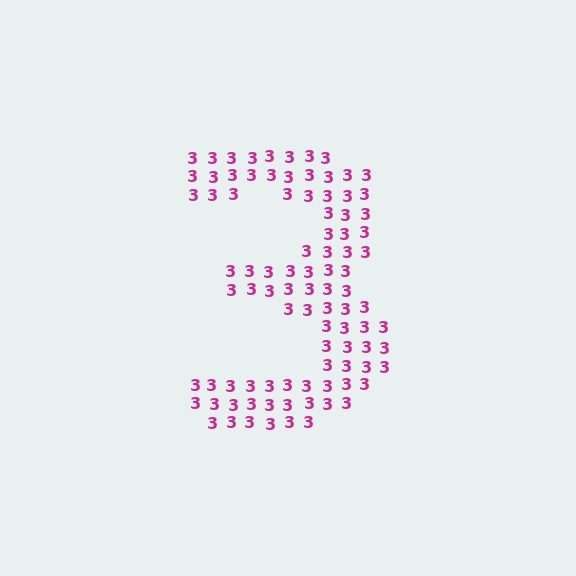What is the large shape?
The large shape is the digit 3.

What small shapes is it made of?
It is made of small digit 3's.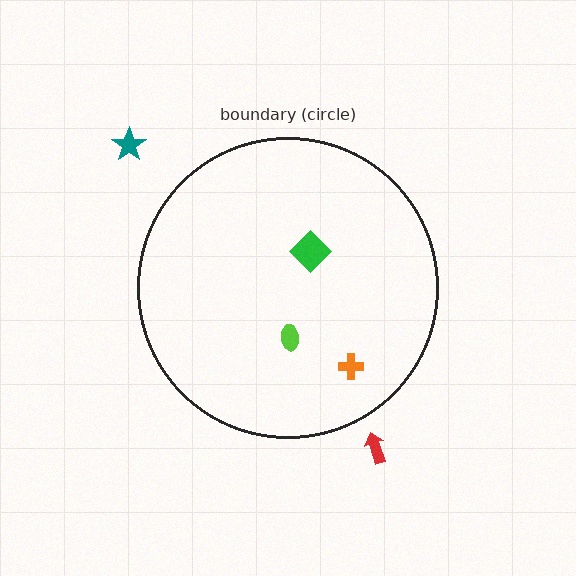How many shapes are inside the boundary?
3 inside, 2 outside.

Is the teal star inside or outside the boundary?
Outside.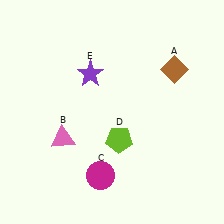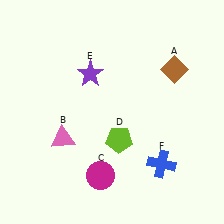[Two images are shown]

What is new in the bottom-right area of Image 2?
A blue cross (F) was added in the bottom-right area of Image 2.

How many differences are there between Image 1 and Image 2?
There is 1 difference between the two images.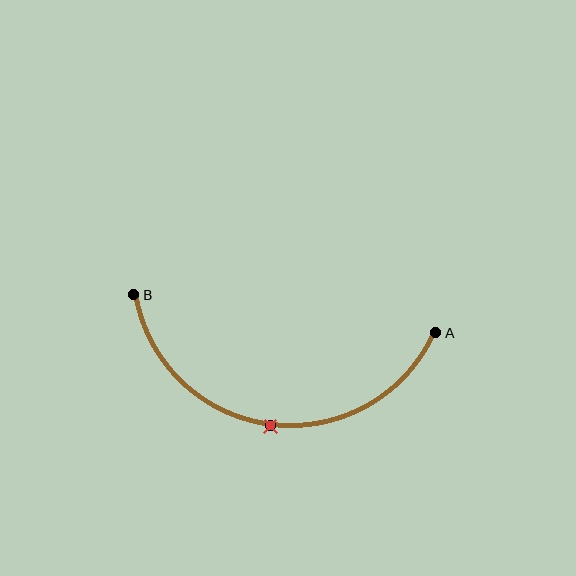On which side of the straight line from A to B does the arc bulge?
The arc bulges below the straight line connecting A and B.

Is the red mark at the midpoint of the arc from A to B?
Yes. The red mark lies on the arc at equal arc-length from both A and B — it is the arc midpoint.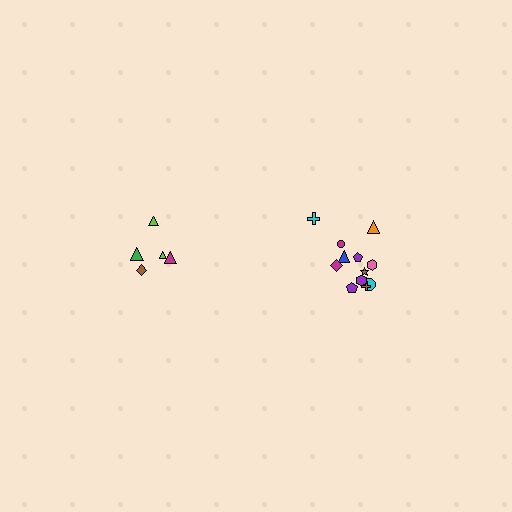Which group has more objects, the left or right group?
The right group.